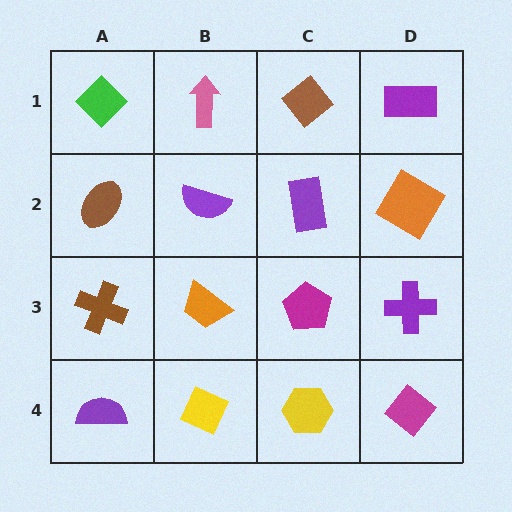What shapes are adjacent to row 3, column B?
A purple semicircle (row 2, column B), a yellow diamond (row 4, column B), a brown cross (row 3, column A), a magenta pentagon (row 3, column C).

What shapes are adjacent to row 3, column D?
An orange diamond (row 2, column D), a magenta diamond (row 4, column D), a magenta pentagon (row 3, column C).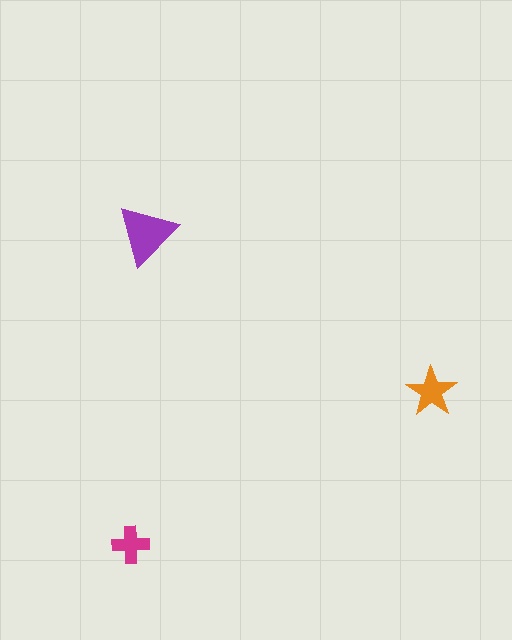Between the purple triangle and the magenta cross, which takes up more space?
The purple triangle.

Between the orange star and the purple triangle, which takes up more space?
The purple triangle.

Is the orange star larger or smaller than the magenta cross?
Larger.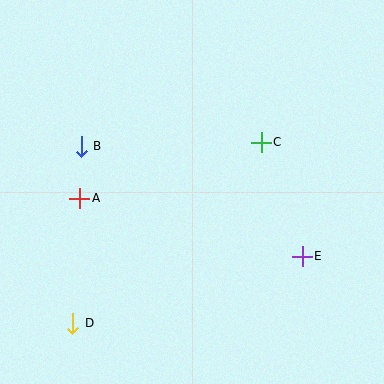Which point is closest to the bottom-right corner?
Point E is closest to the bottom-right corner.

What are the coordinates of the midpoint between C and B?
The midpoint between C and B is at (171, 144).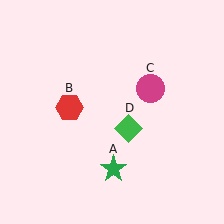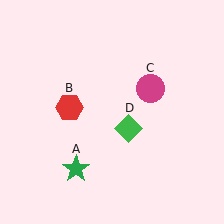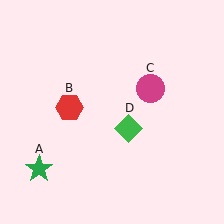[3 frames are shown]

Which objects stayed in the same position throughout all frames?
Red hexagon (object B) and magenta circle (object C) and green diamond (object D) remained stationary.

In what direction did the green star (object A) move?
The green star (object A) moved left.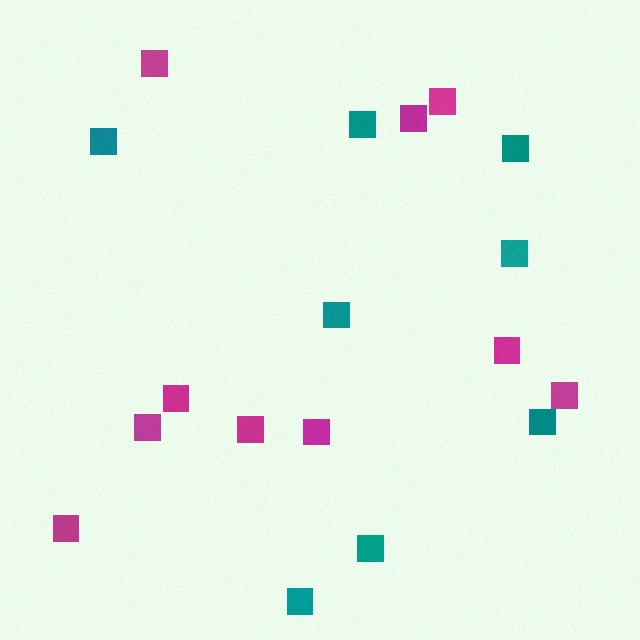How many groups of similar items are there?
There are 2 groups: one group of magenta squares (10) and one group of teal squares (8).